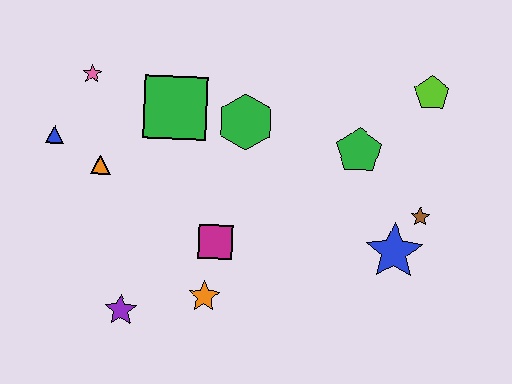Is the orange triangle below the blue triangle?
Yes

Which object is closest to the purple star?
The orange star is closest to the purple star.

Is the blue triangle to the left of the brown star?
Yes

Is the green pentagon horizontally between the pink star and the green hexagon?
No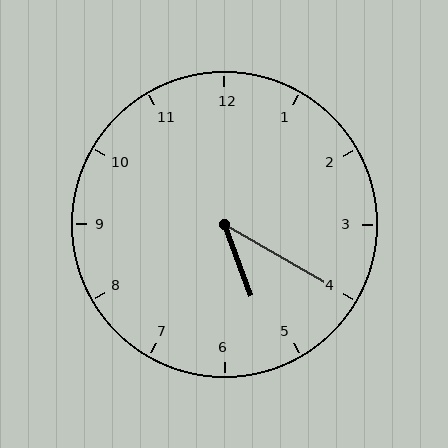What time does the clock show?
5:20.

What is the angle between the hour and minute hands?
Approximately 40 degrees.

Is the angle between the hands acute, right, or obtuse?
It is acute.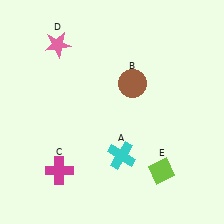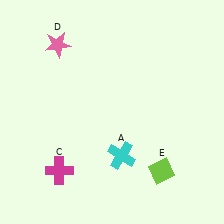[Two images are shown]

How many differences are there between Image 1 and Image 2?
There is 1 difference between the two images.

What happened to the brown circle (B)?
The brown circle (B) was removed in Image 2. It was in the top-right area of Image 1.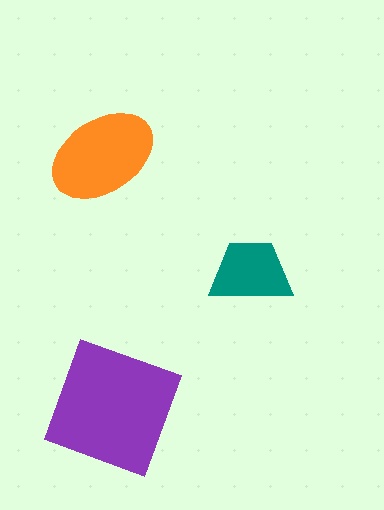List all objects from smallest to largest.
The teal trapezoid, the orange ellipse, the purple square.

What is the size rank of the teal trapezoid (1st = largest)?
3rd.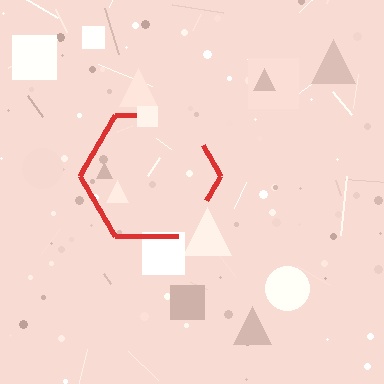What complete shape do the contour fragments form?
The contour fragments form a hexagon.